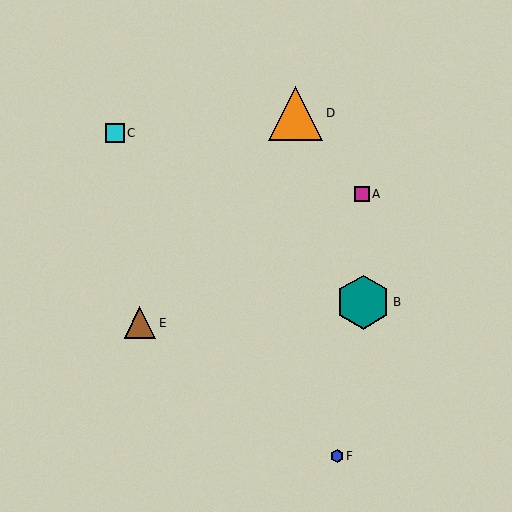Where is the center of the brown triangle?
The center of the brown triangle is at (140, 323).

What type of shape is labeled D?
Shape D is an orange triangle.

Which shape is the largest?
The orange triangle (labeled D) is the largest.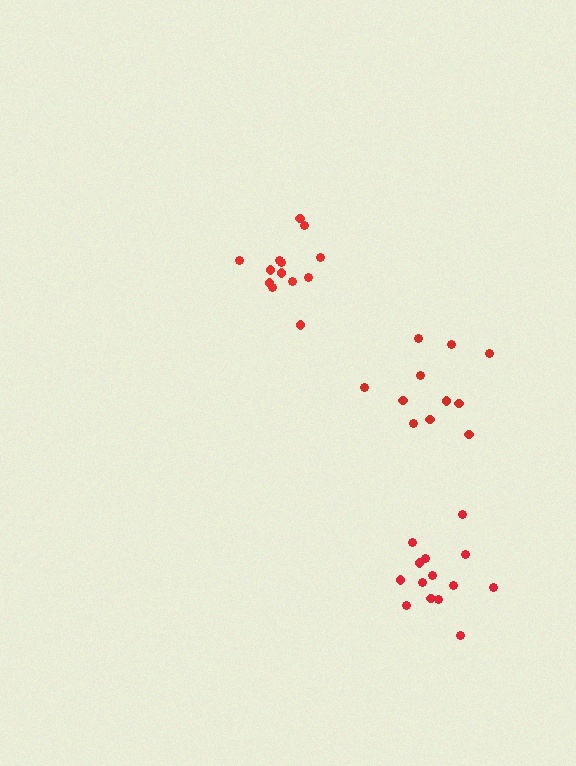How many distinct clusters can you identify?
There are 3 distinct clusters.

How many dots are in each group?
Group 1: 13 dots, Group 2: 14 dots, Group 3: 11 dots (38 total).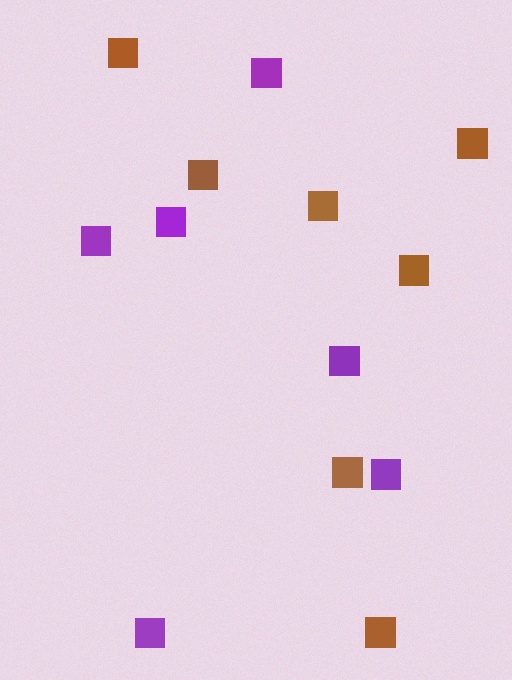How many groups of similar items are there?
There are 2 groups: one group of purple squares (6) and one group of brown squares (7).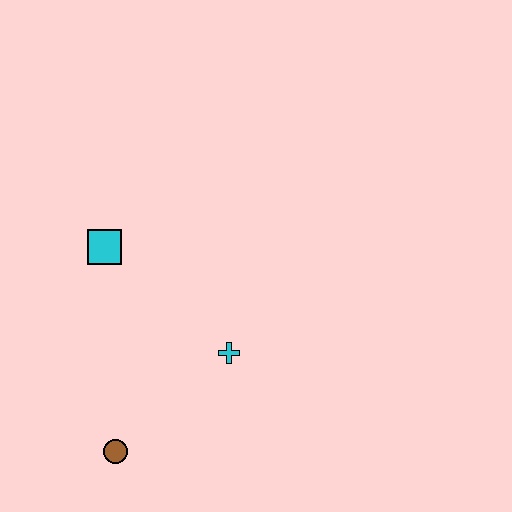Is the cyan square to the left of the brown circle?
Yes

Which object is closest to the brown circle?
The cyan cross is closest to the brown circle.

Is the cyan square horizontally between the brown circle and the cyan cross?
No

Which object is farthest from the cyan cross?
The cyan square is farthest from the cyan cross.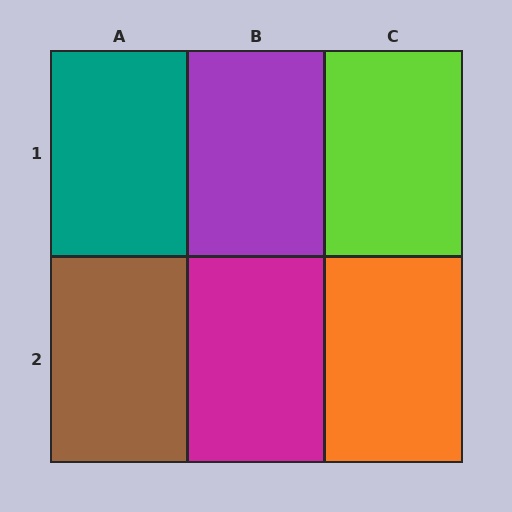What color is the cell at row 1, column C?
Lime.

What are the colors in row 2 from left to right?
Brown, magenta, orange.